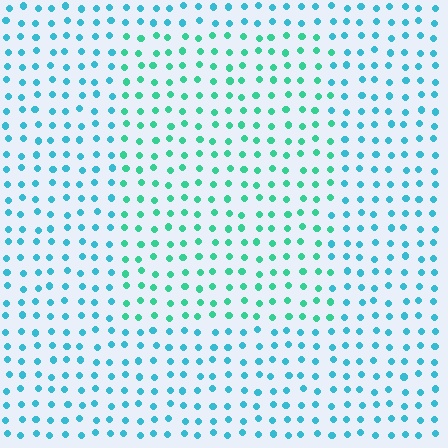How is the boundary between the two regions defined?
The boundary is defined purely by a slight shift in hue (about 32 degrees). Spacing, size, and orientation are identical on both sides.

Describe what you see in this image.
The image is filled with small cyan elements in a uniform arrangement. A rectangle-shaped region is visible where the elements are tinted to a slightly different hue, forming a subtle color boundary.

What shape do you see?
I see a rectangle.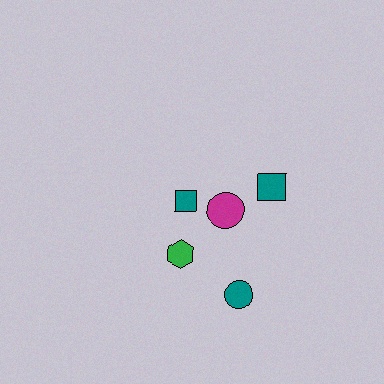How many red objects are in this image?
There are no red objects.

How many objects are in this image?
There are 5 objects.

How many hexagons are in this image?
There is 1 hexagon.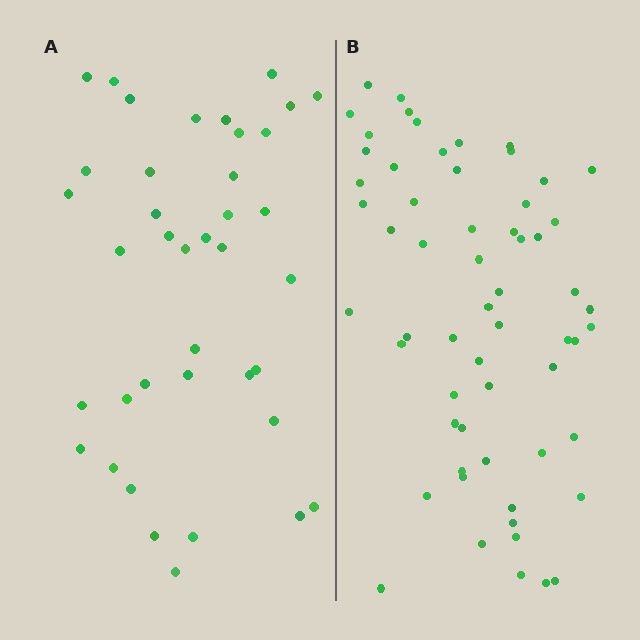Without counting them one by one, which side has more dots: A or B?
Region B (the right region) has more dots.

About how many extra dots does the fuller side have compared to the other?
Region B has approximately 20 more dots than region A.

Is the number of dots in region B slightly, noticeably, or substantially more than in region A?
Region B has substantially more. The ratio is roughly 1.5 to 1.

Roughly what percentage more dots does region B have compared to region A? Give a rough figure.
About 55% more.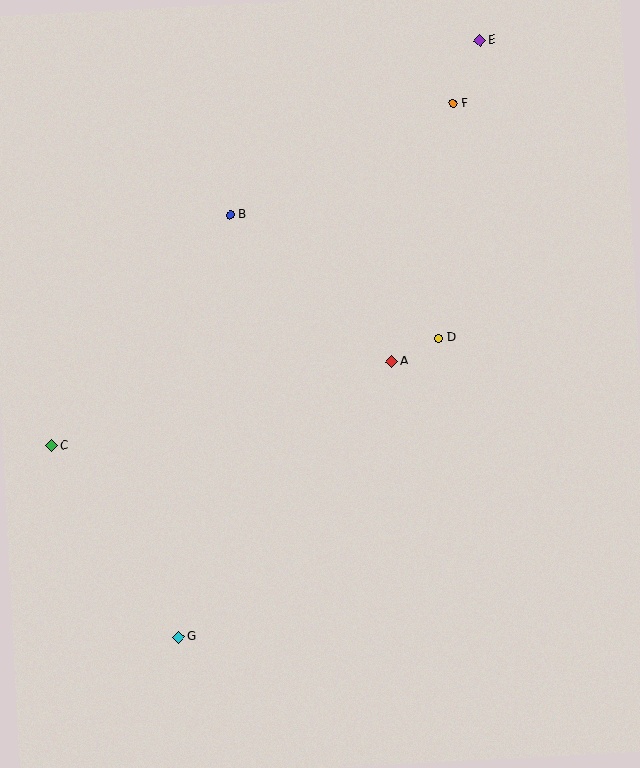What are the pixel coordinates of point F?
Point F is at (453, 104).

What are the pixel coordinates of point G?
Point G is at (179, 637).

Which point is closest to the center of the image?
Point A at (392, 361) is closest to the center.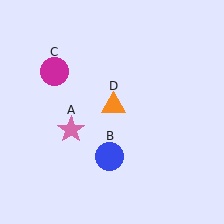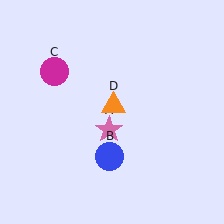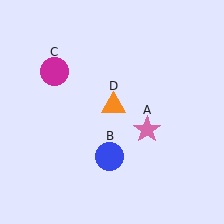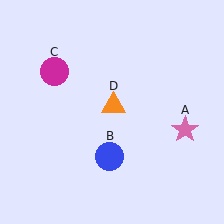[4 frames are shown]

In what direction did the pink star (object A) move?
The pink star (object A) moved right.